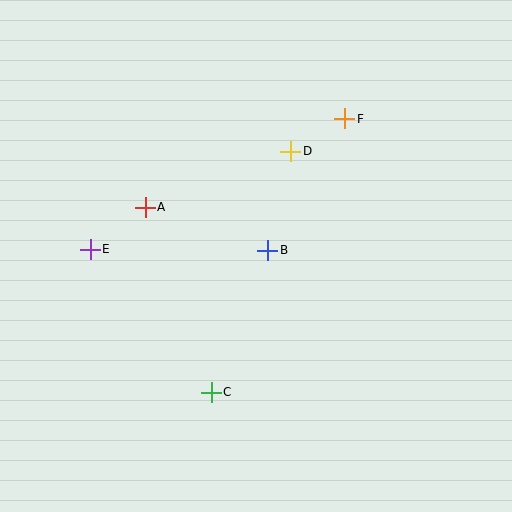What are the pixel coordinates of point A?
Point A is at (145, 207).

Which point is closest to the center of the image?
Point B at (268, 250) is closest to the center.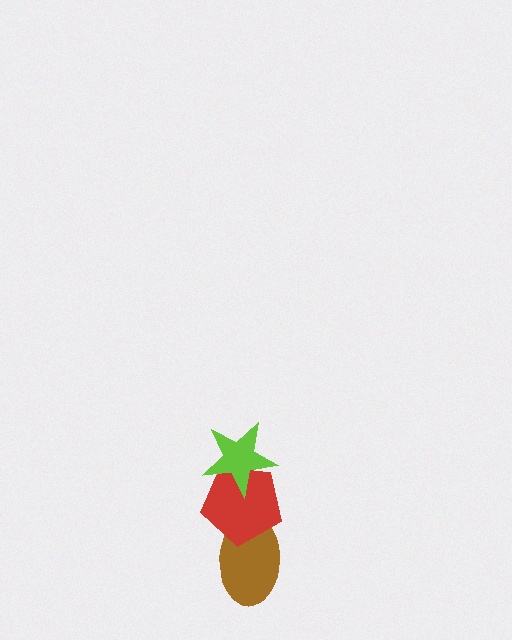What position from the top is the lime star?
The lime star is 1st from the top.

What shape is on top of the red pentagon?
The lime star is on top of the red pentagon.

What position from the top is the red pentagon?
The red pentagon is 2nd from the top.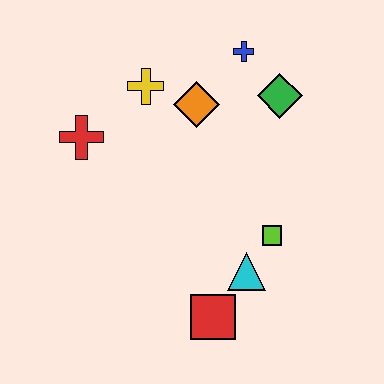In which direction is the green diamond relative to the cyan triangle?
The green diamond is above the cyan triangle.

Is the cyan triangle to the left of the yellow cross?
No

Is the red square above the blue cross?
No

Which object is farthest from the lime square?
The red cross is farthest from the lime square.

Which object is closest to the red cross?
The yellow cross is closest to the red cross.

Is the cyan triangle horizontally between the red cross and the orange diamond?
No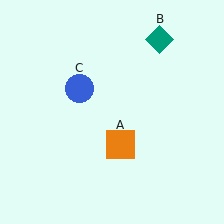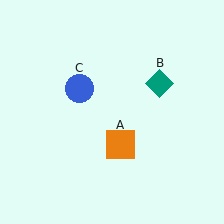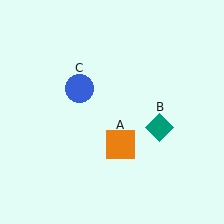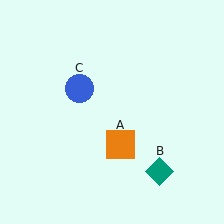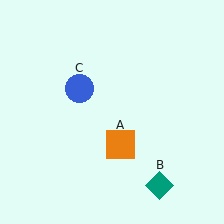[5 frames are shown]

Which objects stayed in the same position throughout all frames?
Orange square (object A) and blue circle (object C) remained stationary.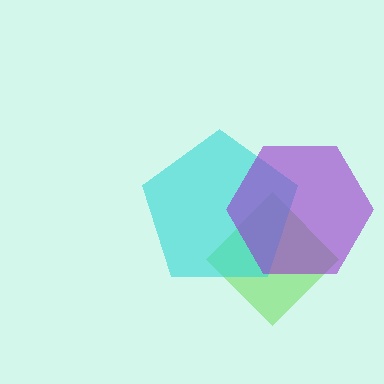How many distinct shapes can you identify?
There are 3 distinct shapes: a lime diamond, a cyan pentagon, a purple hexagon.